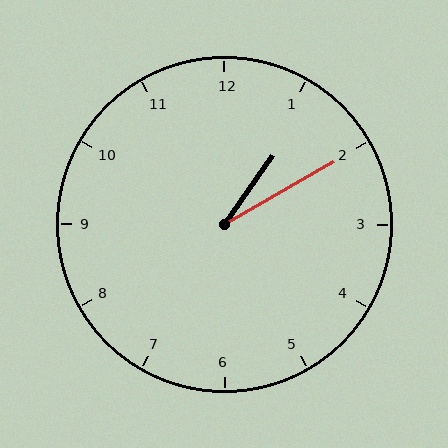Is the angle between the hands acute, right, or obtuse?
It is acute.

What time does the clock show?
1:10.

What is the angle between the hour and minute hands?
Approximately 25 degrees.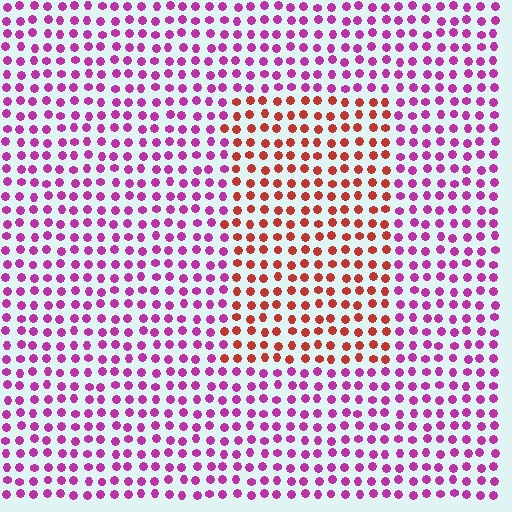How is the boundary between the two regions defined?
The boundary is defined purely by a slight shift in hue (about 52 degrees). Spacing, size, and orientation are identical on both sides.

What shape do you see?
I see a rectangle.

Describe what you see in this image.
The image is filled with small magenta elements in a uniform arrangement. A rectangle-shaped region is visible where the elements are tinted to a slightly different hue, forming a subtle color boundary.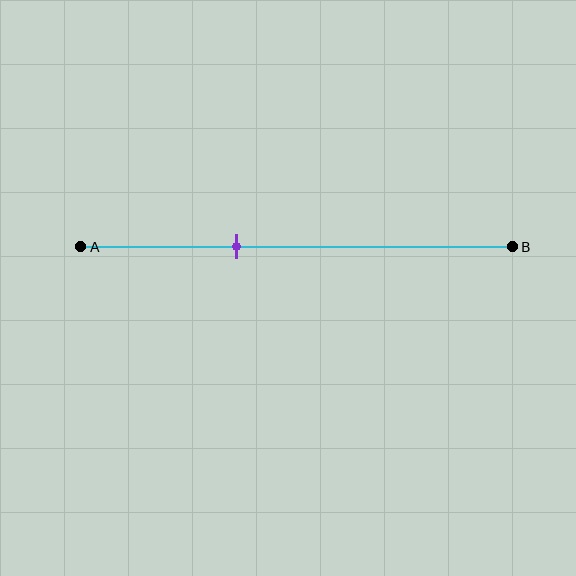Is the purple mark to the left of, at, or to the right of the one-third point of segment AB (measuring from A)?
The purple mark is approximately at the one-third point of segment AB.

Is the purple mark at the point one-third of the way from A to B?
Yes, the mark is approximately at the one-third point.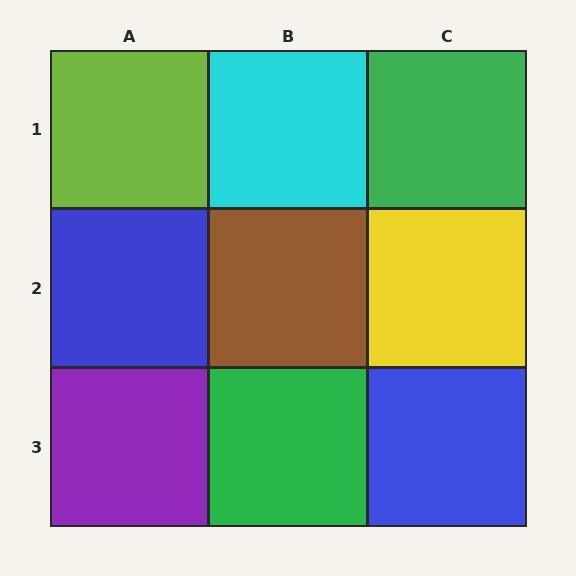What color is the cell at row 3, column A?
Purple.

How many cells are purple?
1 cell is purple.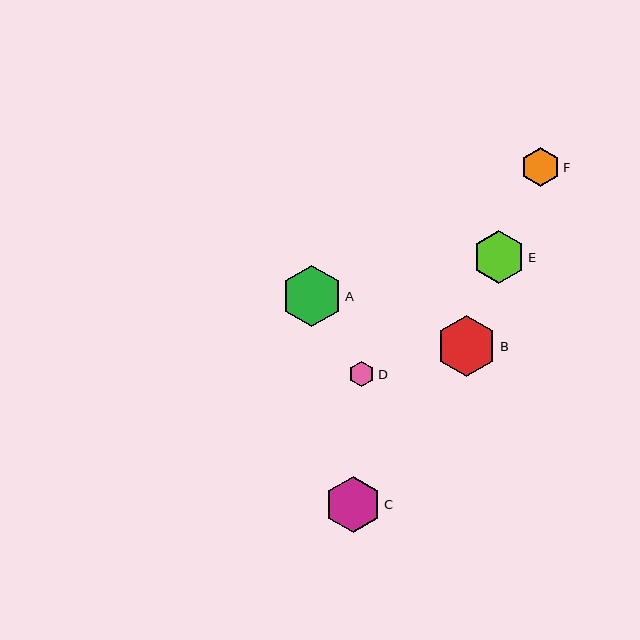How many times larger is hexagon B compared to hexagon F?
Hexagon B is approximately 1.5 times the size of hexagon F.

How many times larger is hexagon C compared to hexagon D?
Hexagon C is approximately 2.2 times the size of hexagon D.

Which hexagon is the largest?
Hexagon A is the largest with a size of approximately 61 pixels.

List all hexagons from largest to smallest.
From largest to smallest: A, B, C, E, F, D.